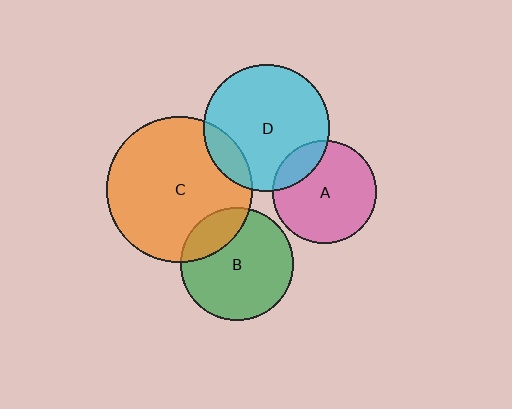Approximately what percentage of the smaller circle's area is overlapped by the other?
Approximately 15%.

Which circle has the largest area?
Circle C (orange).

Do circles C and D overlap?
Yes.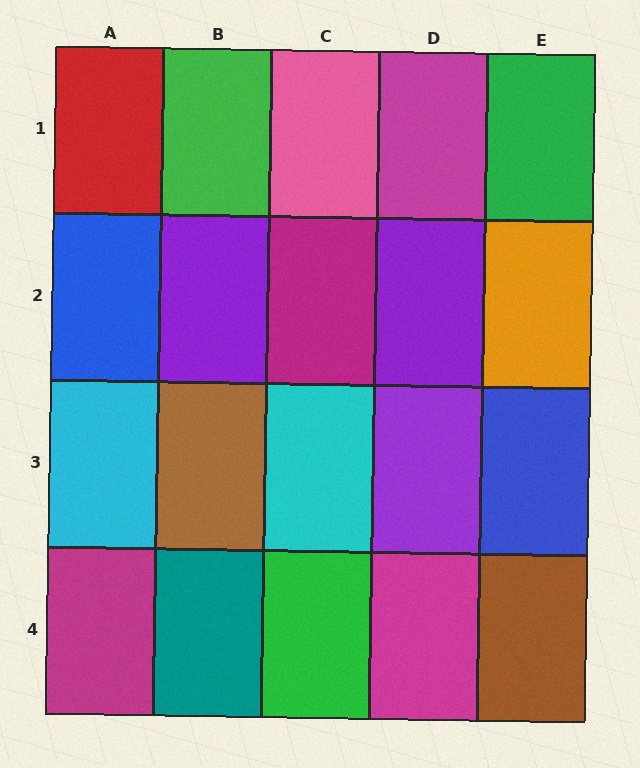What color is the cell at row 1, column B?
Green.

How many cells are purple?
3 cells are purple.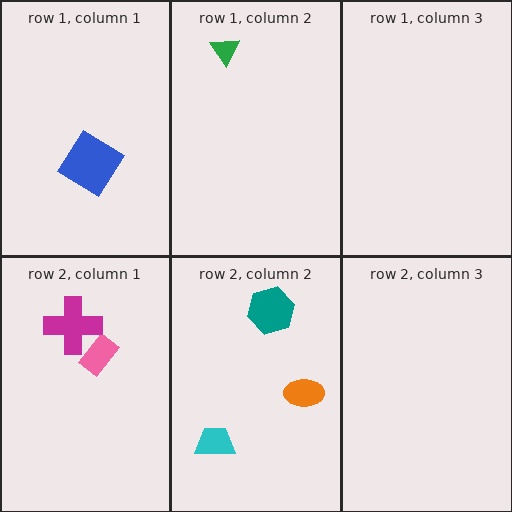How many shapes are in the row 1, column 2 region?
1.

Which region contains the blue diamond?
The row 1, column 1 region.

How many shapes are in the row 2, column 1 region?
2.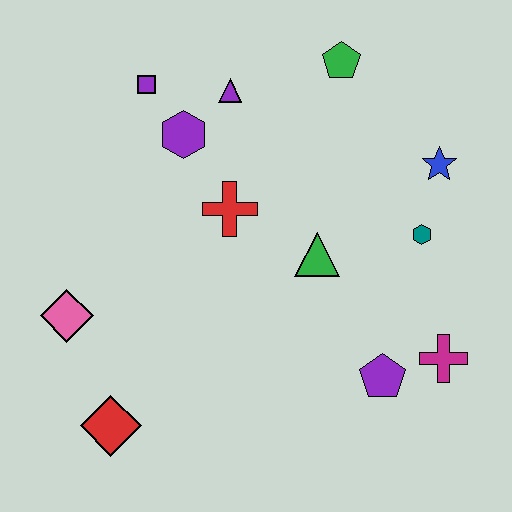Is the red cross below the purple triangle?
Yes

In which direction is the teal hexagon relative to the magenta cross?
The teal hexagon is above the magenta cross.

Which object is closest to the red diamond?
The pink diamond is closest to the red diamond.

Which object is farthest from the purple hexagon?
The magenta cross is farthest from the purple hexagon.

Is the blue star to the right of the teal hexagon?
Yes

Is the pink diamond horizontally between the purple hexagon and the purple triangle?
No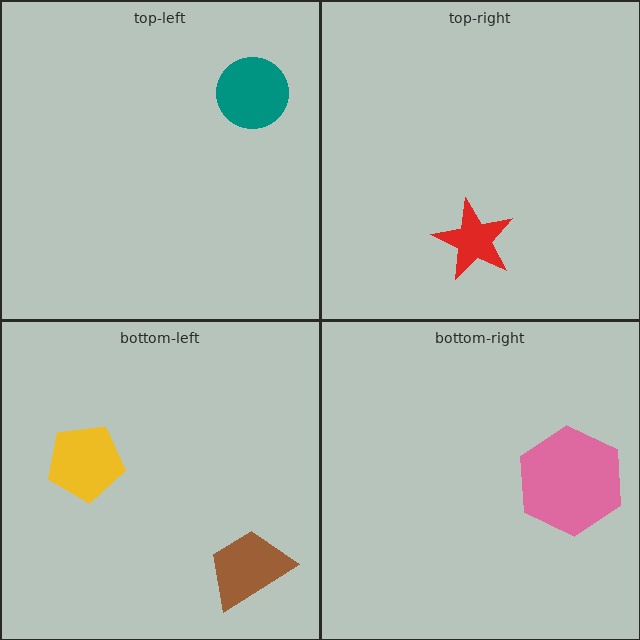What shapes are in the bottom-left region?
The brown trapezoid, the yellow pentagon.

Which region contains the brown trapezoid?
The bottom-left region.